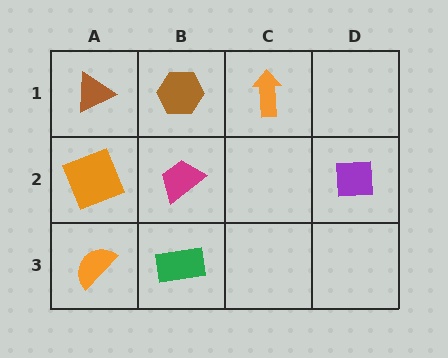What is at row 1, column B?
A brown hexagon.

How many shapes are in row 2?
3 shapes.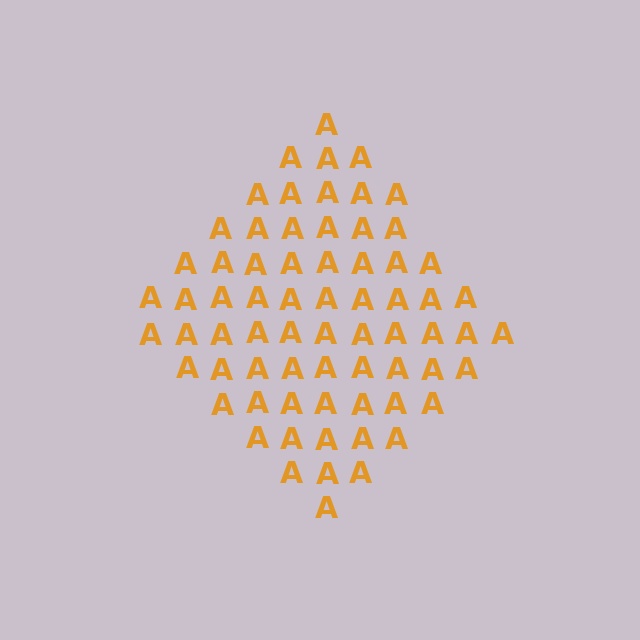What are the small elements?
The small elements are letter A's.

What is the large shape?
The large shape is a diamond.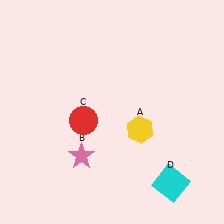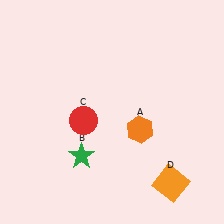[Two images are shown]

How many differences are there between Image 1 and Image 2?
There are 3 differences between the two images.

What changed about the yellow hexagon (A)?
In Image 1, A is yellow. In Image 2, it changed to orange.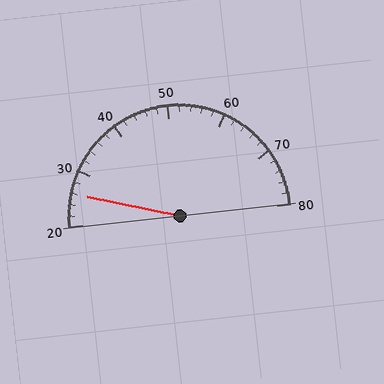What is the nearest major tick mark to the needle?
The nearest major tick mark is 30.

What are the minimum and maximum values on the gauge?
The gauge ranges from 20 to 80.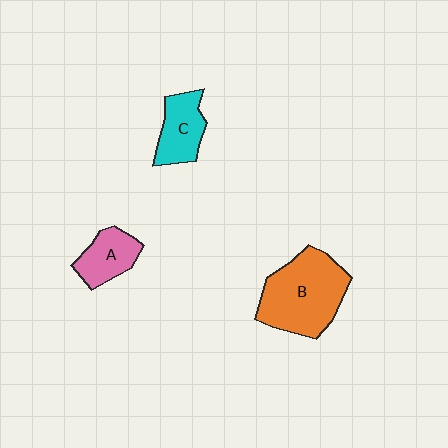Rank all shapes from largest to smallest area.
From largest to smallest: B (orange), C (cyan), A (pink).